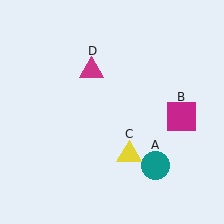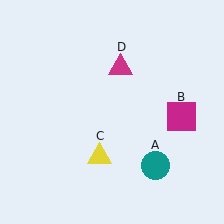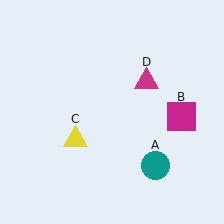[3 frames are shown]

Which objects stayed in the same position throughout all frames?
Teal circle (object A) and magenta square (object B) remained stationary.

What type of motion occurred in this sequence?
The yellow triangle (object C), magenta triangle (object D) rotated clockwise around the center of the scene.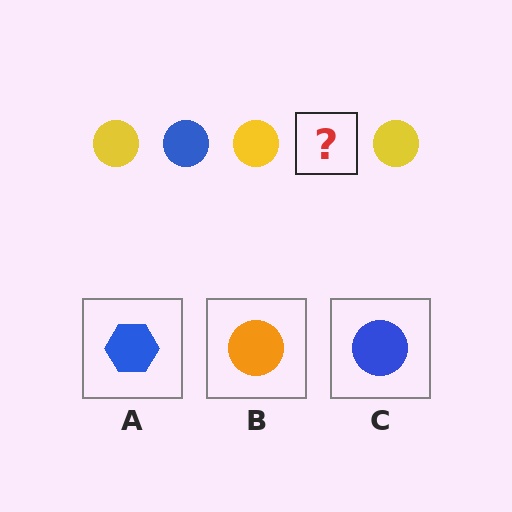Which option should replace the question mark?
Option C.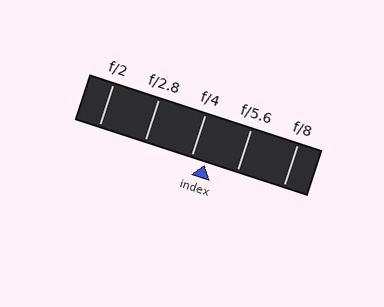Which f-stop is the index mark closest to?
The index mark is closest to f/4.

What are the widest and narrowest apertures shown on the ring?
The widest aperture shown is f/2 and the narrowest is f/8.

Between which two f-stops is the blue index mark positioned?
The index mark is between f/4 and f/5.6.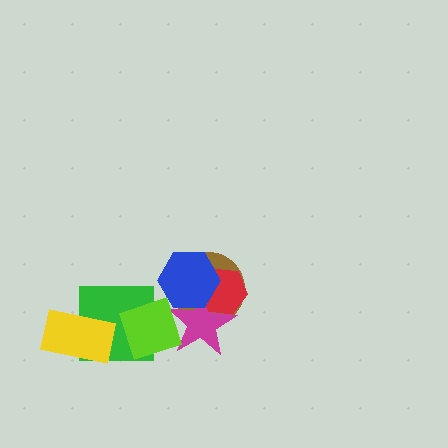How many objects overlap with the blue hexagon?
3 objects overlap with the blue hexagon.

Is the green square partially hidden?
Yes, it is partially covered by another shape.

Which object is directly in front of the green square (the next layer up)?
The lime diamond is directly in front of the green square.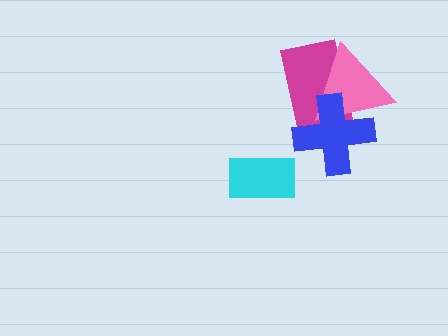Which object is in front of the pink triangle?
The blue cross is in front of the pink triangle.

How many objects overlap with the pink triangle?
2 objects overlap with the pink triangle.